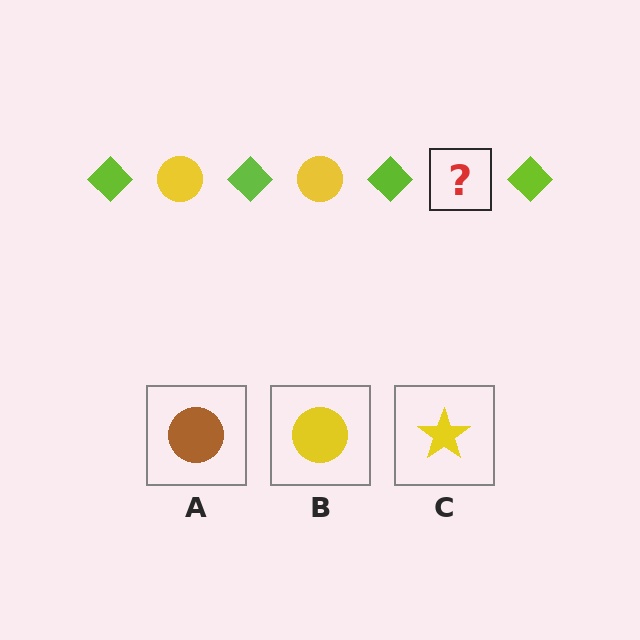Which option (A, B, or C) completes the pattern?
B.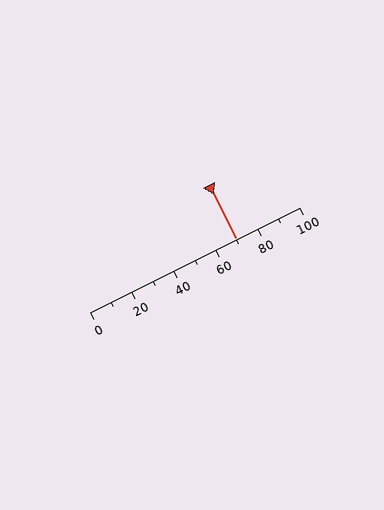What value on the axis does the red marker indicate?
The marker indicates approximately 70.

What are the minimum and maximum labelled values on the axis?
The axis runs from 0 to 100.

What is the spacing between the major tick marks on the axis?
The major ticks are spaced 20 apart.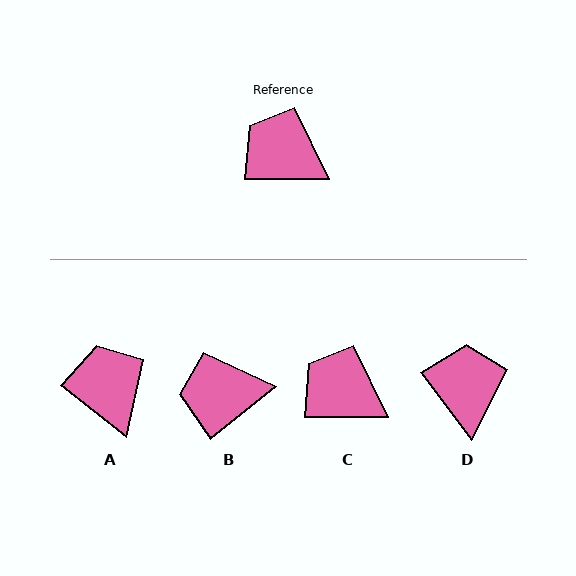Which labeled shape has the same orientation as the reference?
C.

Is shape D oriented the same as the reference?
No, it is off by about 53 degrees.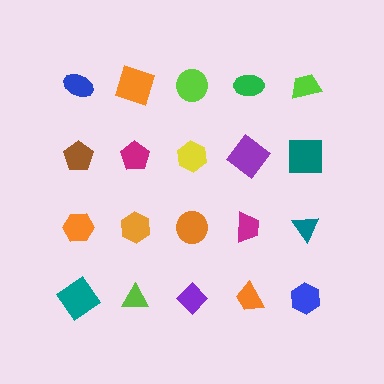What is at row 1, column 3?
A lime circle.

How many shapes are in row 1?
5 shapes.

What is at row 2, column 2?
A magenta pentagon.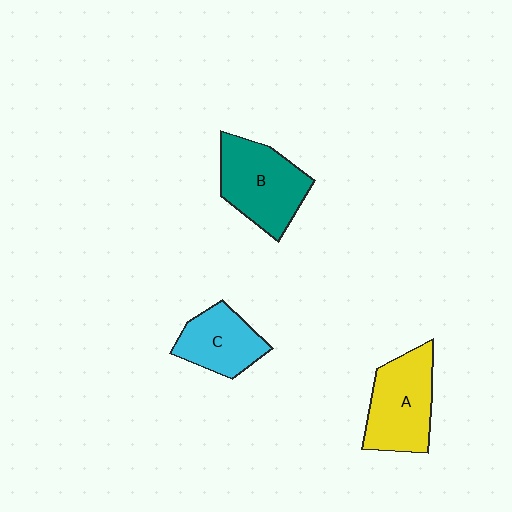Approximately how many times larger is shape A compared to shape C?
Approximately 1.3 times.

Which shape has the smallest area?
Shape C (cyan).